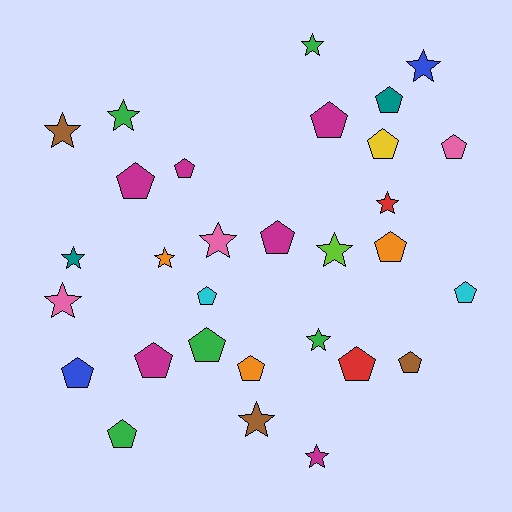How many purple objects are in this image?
There are no purple objects.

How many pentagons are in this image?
There are 17 pentagons.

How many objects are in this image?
There are 30 objects.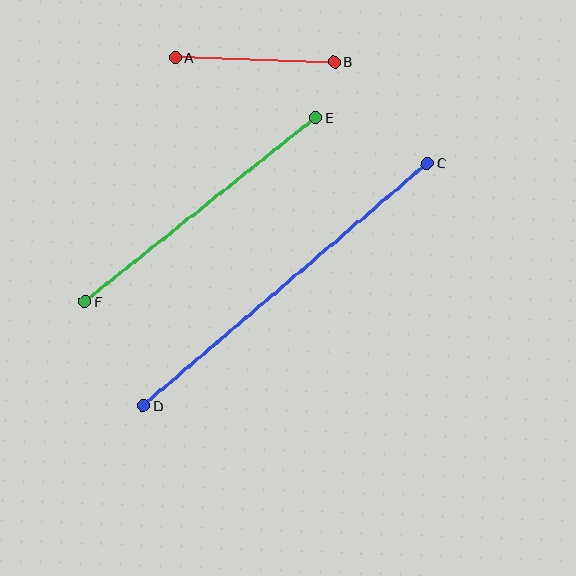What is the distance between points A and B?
The distance is approximately 159 pixels.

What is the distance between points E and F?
The distance is approximately 295 pixels.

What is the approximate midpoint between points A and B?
The midpoint is at approximately (255, 60) pixels.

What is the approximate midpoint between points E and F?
The midpoint is at approximately (200, 210) pixels.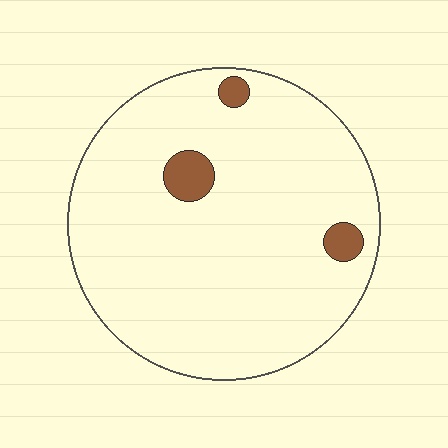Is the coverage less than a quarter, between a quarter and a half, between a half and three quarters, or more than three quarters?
Less than a quarter.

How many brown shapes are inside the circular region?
3.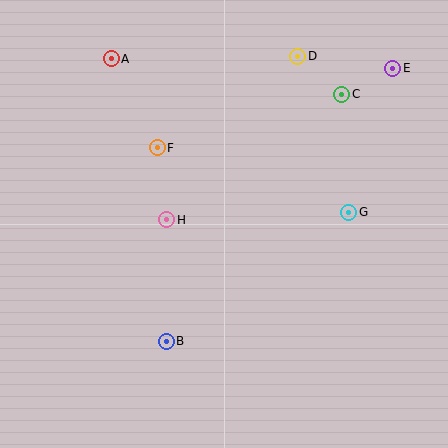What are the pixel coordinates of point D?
Point D is at (298, 56).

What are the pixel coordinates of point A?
Point A is at (111, 59).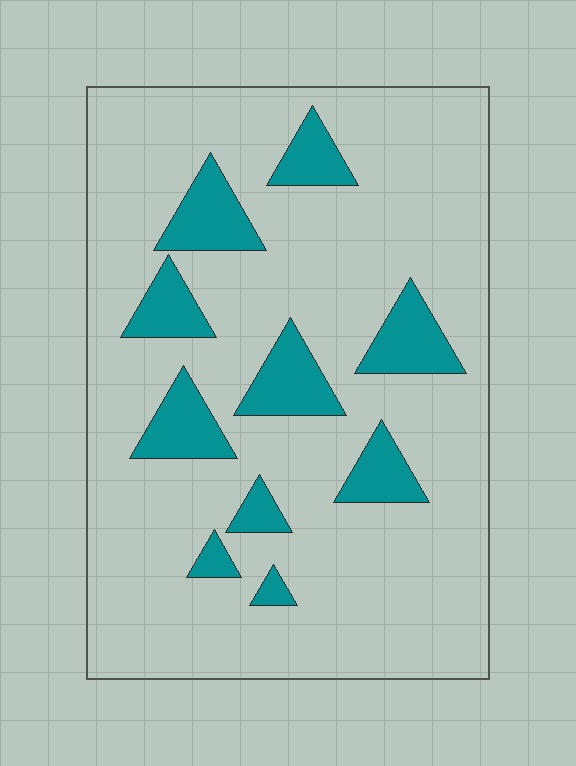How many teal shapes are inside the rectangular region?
10.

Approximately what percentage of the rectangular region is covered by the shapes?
Approximately 15%.